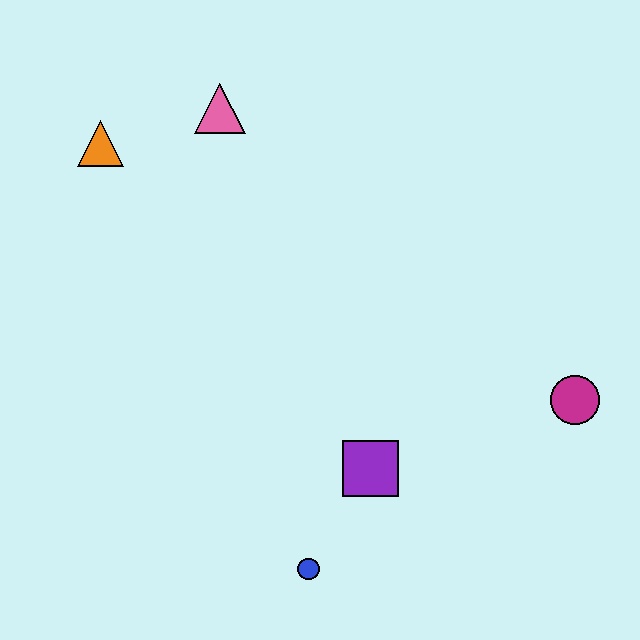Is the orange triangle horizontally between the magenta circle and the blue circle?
No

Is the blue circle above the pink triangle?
No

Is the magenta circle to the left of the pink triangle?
No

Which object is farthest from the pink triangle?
The blue circle is farthest from the pink triangle.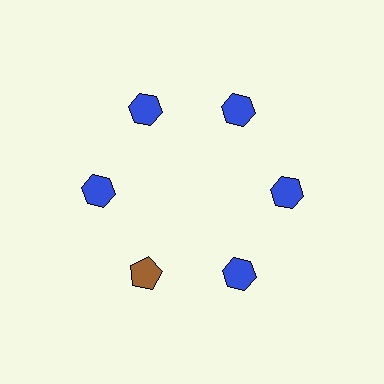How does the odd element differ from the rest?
It differs in both color (brown instead of blue) and shape (pentagon instead of hexagon).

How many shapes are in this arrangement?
There are 6 shapes arranged in a ring pattern.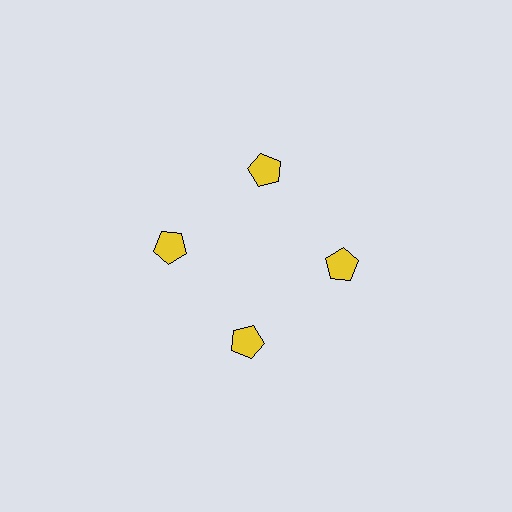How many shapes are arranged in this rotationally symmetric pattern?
There are 4 shapes, arranged in 4 groups of 1.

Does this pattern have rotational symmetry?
Yes, this pattern has 4-fold rotational symmetry. It looks the same after rotating 90 degrees around the center.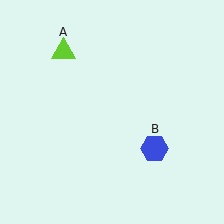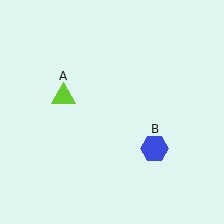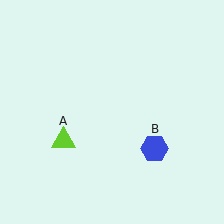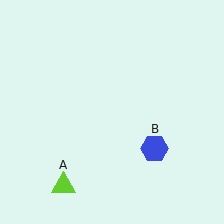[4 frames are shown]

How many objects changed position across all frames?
1 object changed position: lime triangle (object A).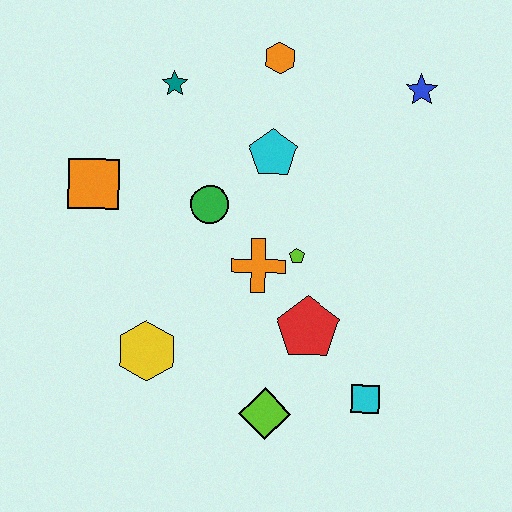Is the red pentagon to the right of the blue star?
No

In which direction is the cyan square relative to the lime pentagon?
The cyan square is below the lime pentagon.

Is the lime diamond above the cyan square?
No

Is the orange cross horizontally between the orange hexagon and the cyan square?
No